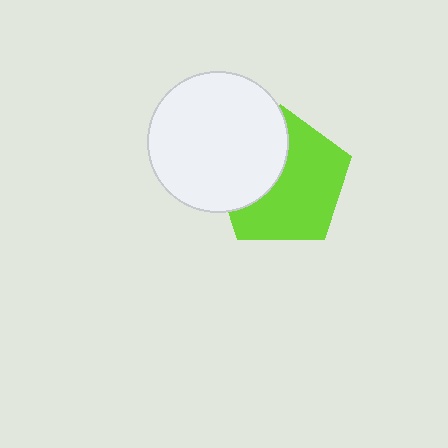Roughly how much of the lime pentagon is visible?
About half of it is visible (roughly 62%).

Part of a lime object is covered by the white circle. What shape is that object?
It is a pentagon.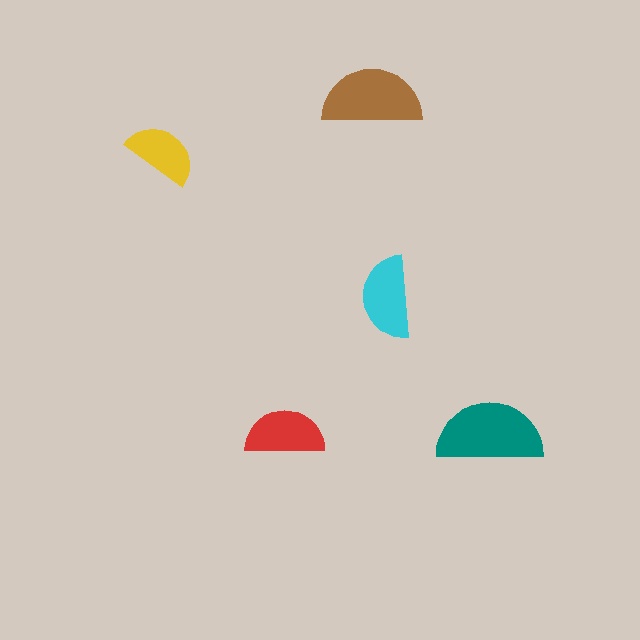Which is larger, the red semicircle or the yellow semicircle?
The red one.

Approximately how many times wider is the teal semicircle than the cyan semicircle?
About 1.5 times wider.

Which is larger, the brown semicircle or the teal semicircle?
The teal one.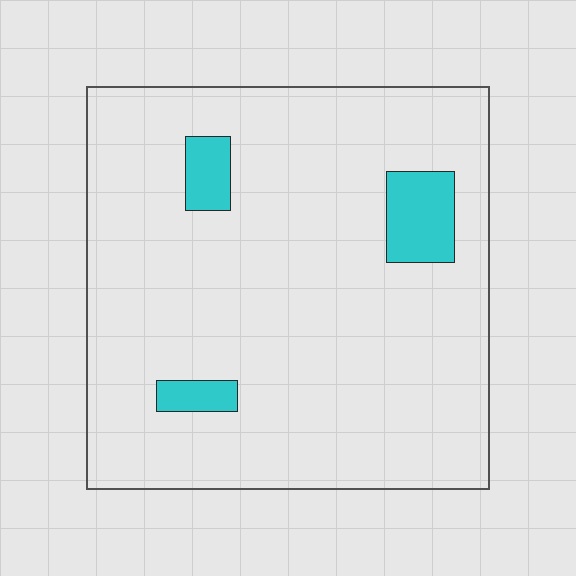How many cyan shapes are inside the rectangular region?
3.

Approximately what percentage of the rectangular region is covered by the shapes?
Approximately 10%.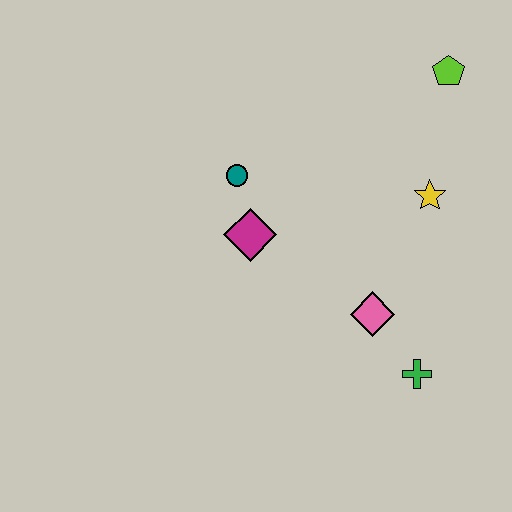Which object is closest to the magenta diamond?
The teal circle is closest to the magenta diamond.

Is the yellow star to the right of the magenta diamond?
Yes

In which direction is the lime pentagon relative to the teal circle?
The lime pentagon is to the right of the teal circle.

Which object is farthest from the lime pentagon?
The green cross is farthest from the lime pentagon.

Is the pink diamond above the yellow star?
No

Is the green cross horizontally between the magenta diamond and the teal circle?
No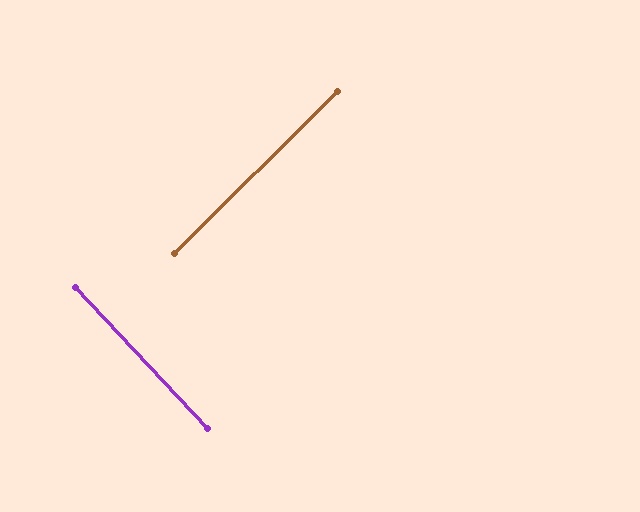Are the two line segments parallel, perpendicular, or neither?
Perpendicular — they meet at approximately 89°.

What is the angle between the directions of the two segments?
Approximately 89 degrees.